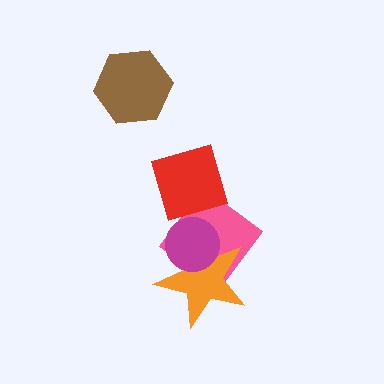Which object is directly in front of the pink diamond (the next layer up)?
The red square is directly in front of the pink diamond.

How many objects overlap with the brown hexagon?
0 objects overlap with the brown hexagon.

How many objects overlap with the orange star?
2 objects overlap with the orange star.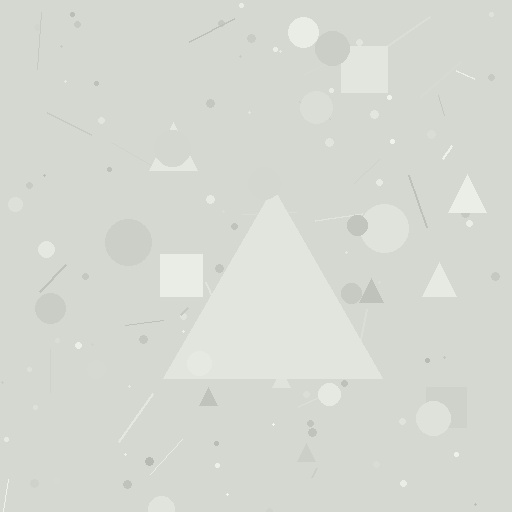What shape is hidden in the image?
A triangle is hidden in the image.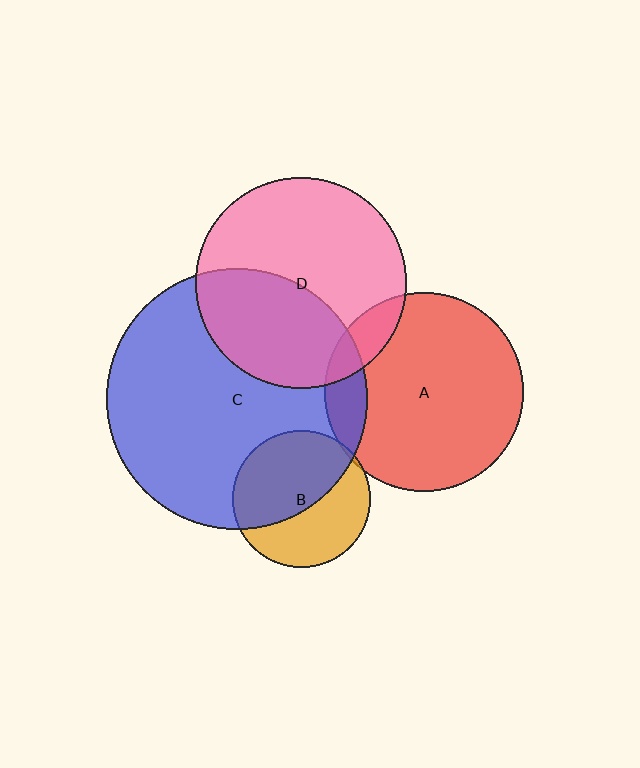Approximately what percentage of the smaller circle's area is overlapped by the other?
Approximately 15%.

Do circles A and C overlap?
Yes.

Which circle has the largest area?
Circle C (blue).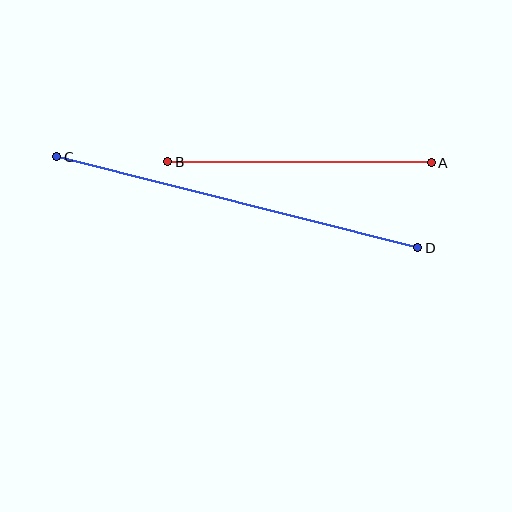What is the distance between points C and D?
The distance is approximately 372 pixels.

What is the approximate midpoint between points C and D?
The midpoint is at approximately (237, 202) pixels.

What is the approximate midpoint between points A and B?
The midpoint is at approximately (300, 162) pixels.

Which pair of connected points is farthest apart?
Points C and D are farthest apart.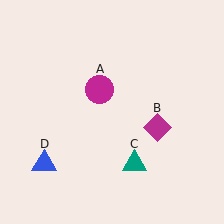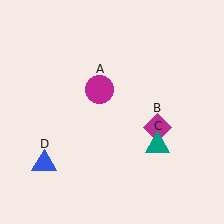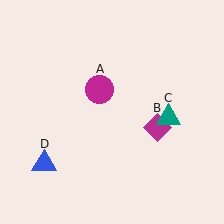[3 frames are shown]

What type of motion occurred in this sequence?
The teal triangle (object C) rotated counterclockwise around the center of the scene.